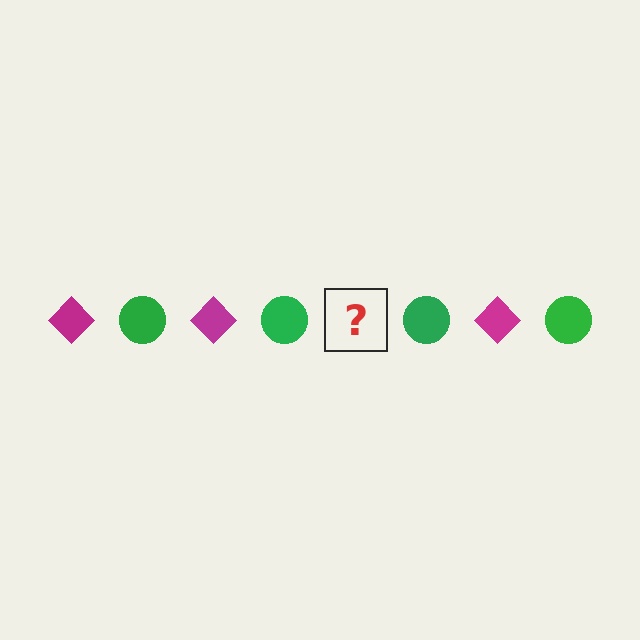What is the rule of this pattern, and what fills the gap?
The rule is that the pattern alternates between magenta diamond and green circle. The gap should be filled with a magenta diamond.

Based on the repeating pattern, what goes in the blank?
The blank should be a magenta diamond.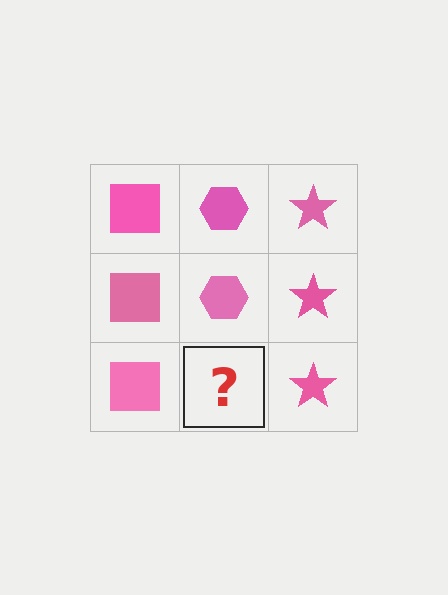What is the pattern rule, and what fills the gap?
The rule is that each column has a consistent shape. The gap should be filled with a pink hexagon.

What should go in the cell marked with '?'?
The missing cell should contain a pink hexagon.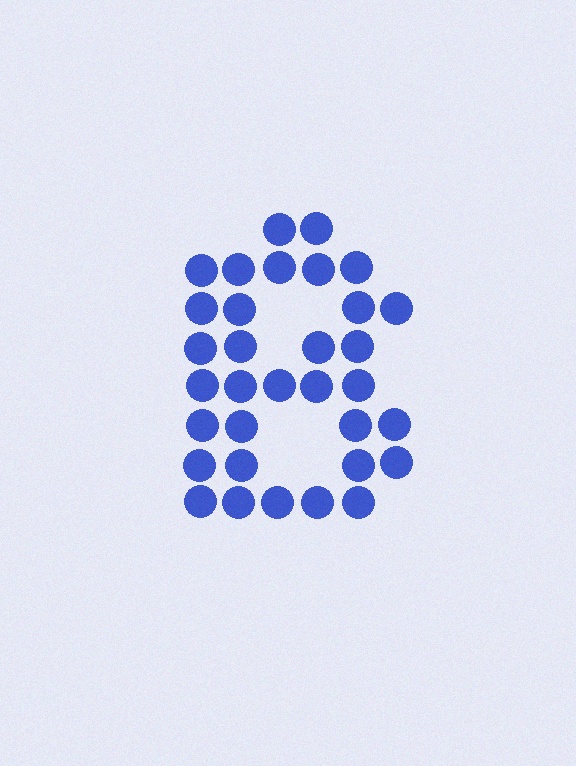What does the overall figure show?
The overall figure shows the digit 8.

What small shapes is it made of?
It is made of small circles.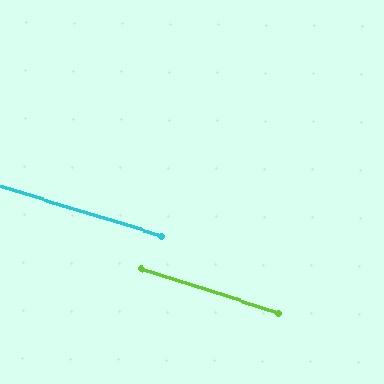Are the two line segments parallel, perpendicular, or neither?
Parallel — their directions differ by only 1.1°.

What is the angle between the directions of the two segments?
Approximately 1 degree.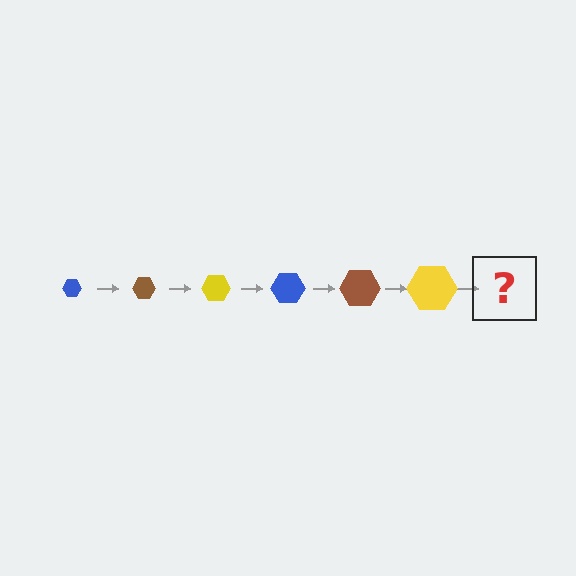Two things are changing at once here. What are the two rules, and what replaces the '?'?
The two rules are that the hexagon grows larger each step and the color cycles through blue, brown, and yellow. The '?' should be a blue hexagon, larger than the previous one.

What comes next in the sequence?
The next element should be a blue hexagon, larger than the previous one.